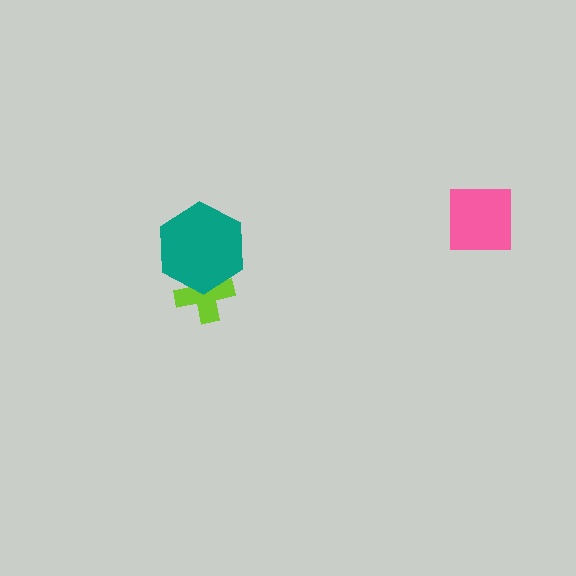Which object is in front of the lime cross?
The teal hexagon is in front of the lime cross.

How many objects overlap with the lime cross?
1 object overlaps with the lime cross.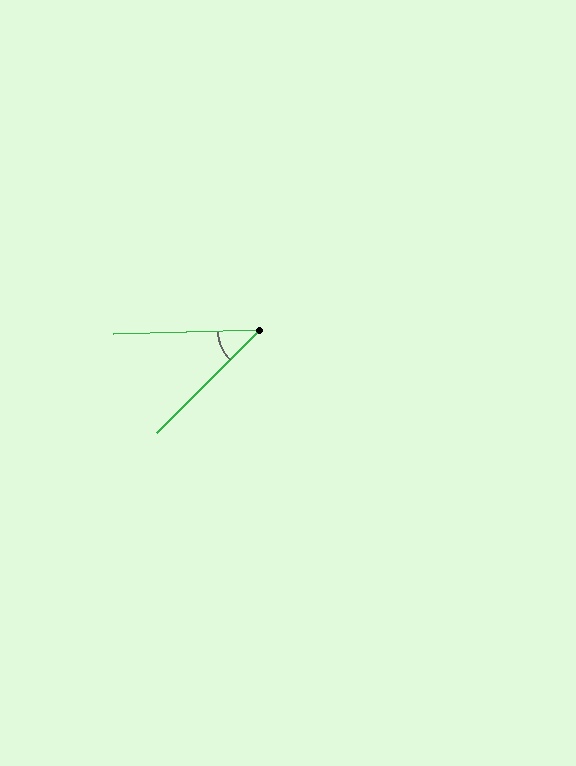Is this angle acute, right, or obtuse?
It is acute.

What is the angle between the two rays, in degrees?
Approximately 43 degrees.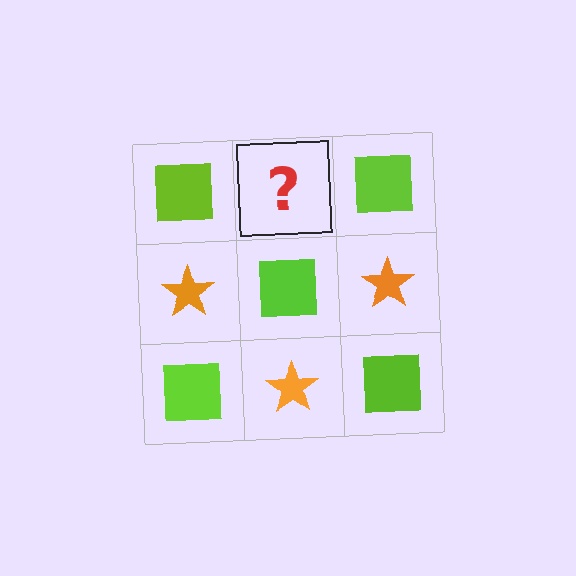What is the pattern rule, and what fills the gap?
The rule is that it alternates lime square and orange star in a checkerboard pattern. The gap should be filled with an orange star.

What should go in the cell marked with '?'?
The missing cell should contain an orange star.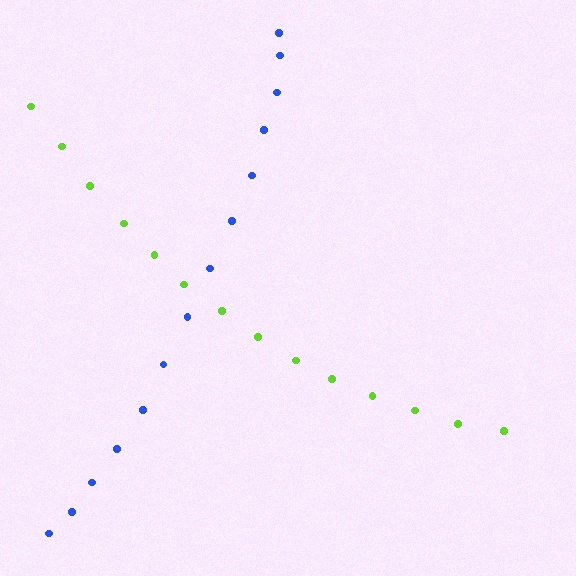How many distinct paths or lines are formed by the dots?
There are 2 distinct paths.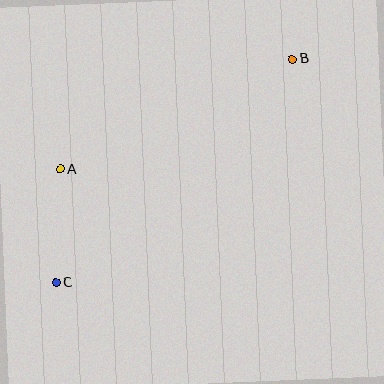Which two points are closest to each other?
Points A and C are closest to each other.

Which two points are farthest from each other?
Points B and C are farthest from each other.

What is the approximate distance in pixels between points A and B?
The distance between A and B is approximately 257 pixels.